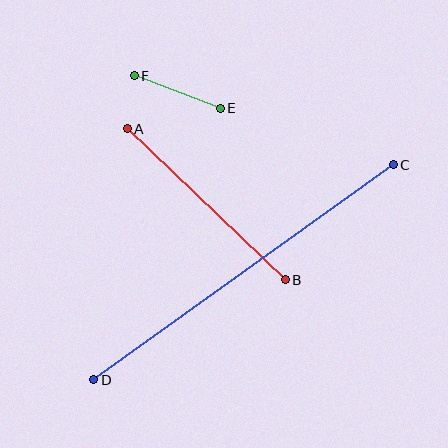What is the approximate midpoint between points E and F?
The midpoint is at approximately (177, 92) pixels.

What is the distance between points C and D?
The distance is approximately 369 pixels.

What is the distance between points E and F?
The distance is approximately 92 pixels.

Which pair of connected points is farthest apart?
Points C and D are farthest apart.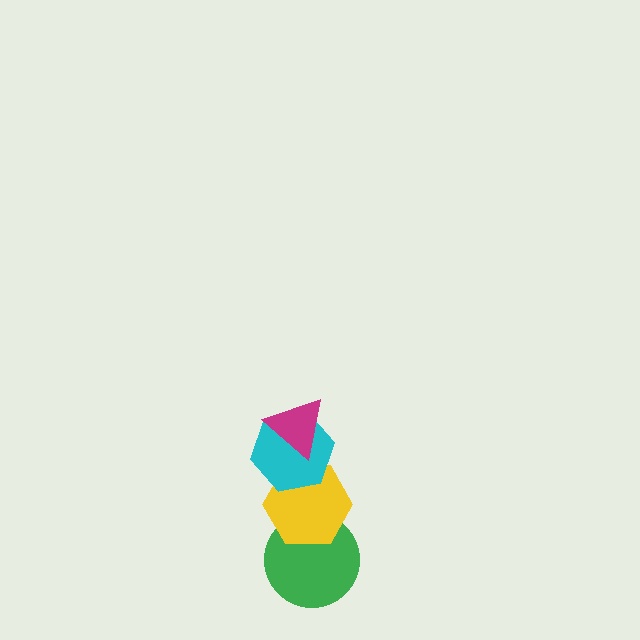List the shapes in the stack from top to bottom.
From top to bottom: the magenta triangle, the cyan hexagon, the yellow hexagon, the green circle.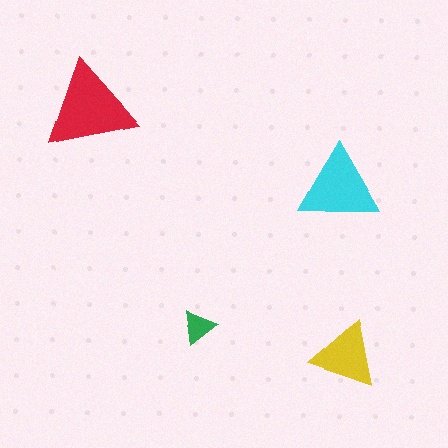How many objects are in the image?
There are 4 objects in the image.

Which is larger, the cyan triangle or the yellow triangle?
The cyan one.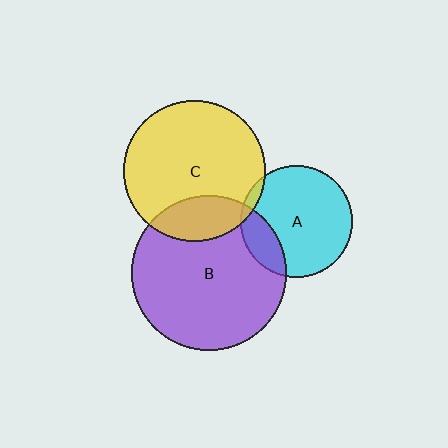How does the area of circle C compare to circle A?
Approximately 1.6 times.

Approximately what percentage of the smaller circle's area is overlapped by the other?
Approximately 20%.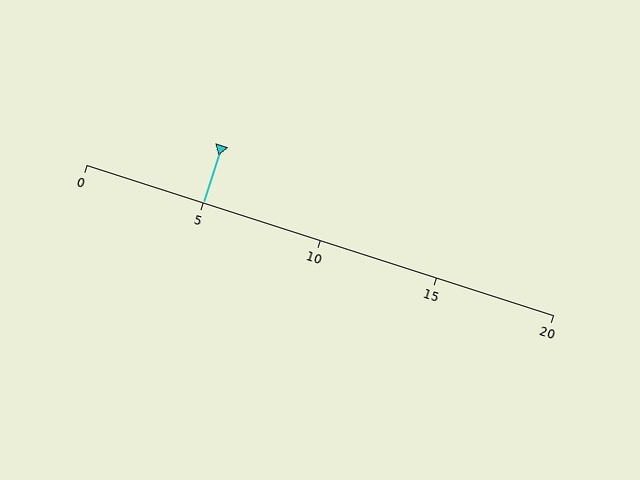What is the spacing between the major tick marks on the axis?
The major ticks are spaced 5 apart.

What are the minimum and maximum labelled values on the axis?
The axis runs from 0 to 20.